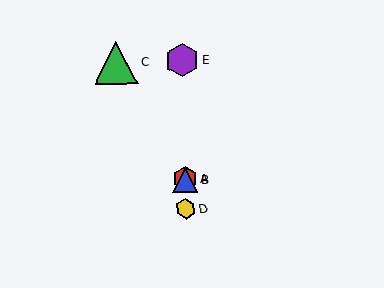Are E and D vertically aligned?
Yes, both are at x≈182.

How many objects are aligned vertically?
4 objects (A, B, D, E) are aligned vertically.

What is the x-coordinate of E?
Object E is at x≈182.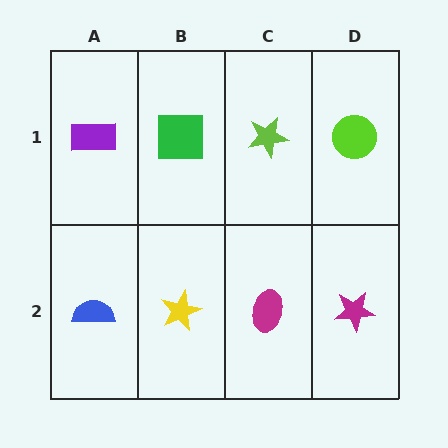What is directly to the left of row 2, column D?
A magenta ellipse.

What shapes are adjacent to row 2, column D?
A lime circle (row 1, column D), a magenta ellipse (row 2, column C).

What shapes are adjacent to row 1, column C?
A magenta ellipse (row 2, column C), a green square (row 1, column B), a lime circle (row 1, column D).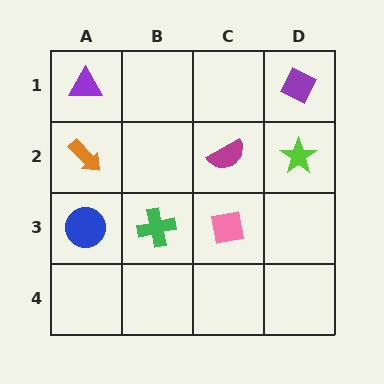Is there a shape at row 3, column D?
No, that cell is empty.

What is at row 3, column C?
A pink square.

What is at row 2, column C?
A magenta semicircle.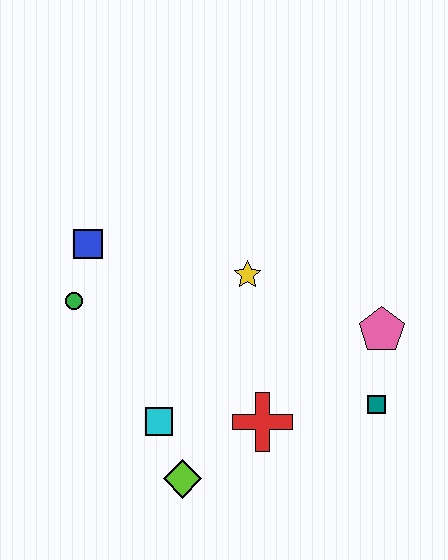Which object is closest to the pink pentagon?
The teal square is closest to the pink pentagon.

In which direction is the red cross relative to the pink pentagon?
The red cross is to the left of the pink pentagon.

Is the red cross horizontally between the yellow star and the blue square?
No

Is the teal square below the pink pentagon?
Yes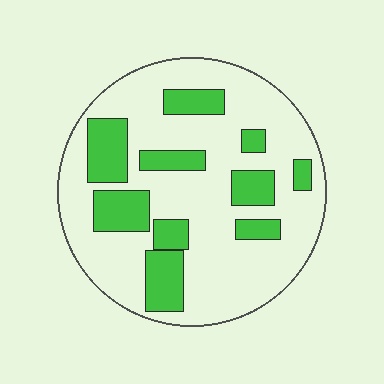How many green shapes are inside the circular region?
10.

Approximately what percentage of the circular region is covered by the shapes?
Approximately 25%.